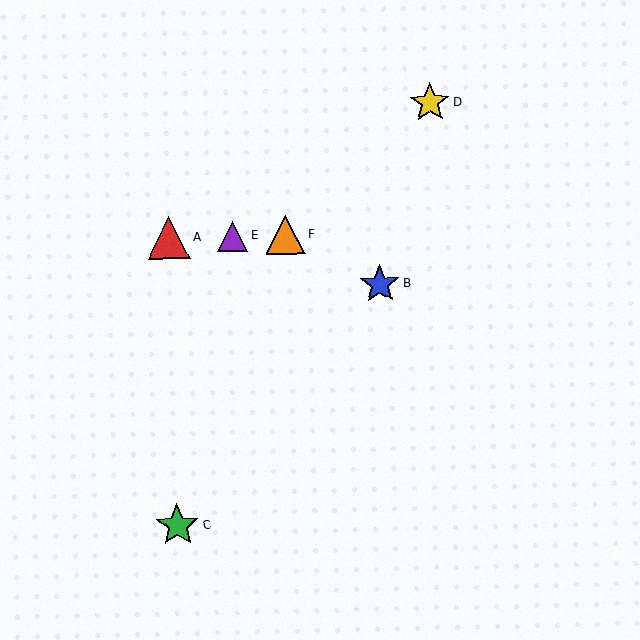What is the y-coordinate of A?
Object A is at y≈238.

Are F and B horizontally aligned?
No, F is at y≈235 and B is at y≈284.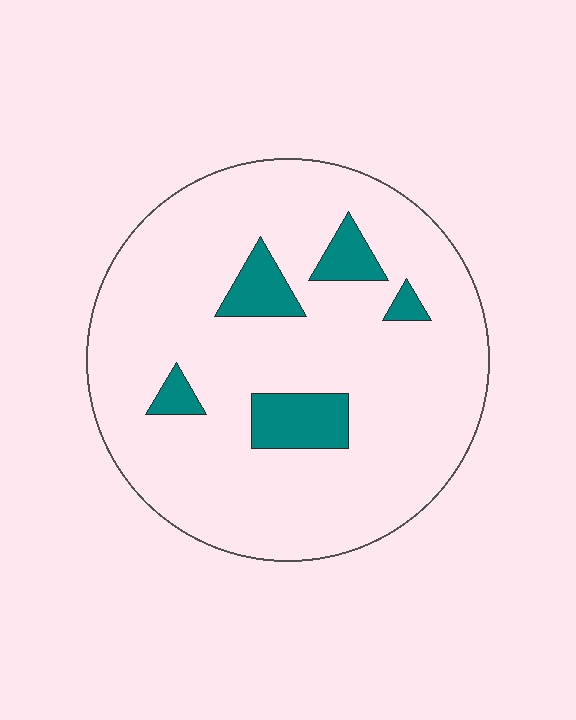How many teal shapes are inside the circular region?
5.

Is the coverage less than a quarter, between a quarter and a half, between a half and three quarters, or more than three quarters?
Less than a quarter.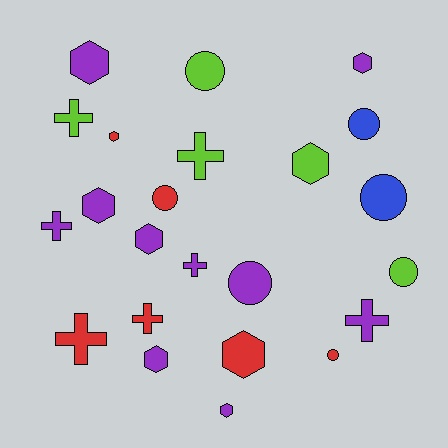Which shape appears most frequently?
Hexagon, with 9 objects.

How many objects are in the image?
There are 23 objects.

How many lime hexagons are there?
There is 1 lime hexagon.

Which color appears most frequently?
Purple, with 10 objects.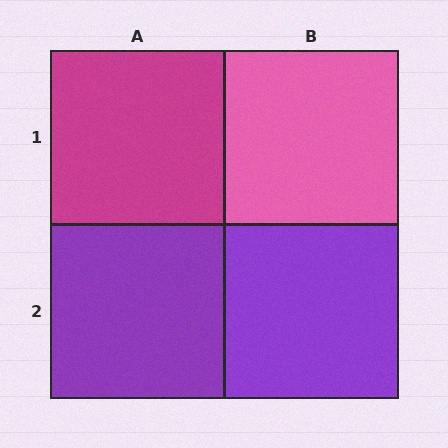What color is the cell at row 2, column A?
Purple.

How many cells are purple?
2 cells are purple.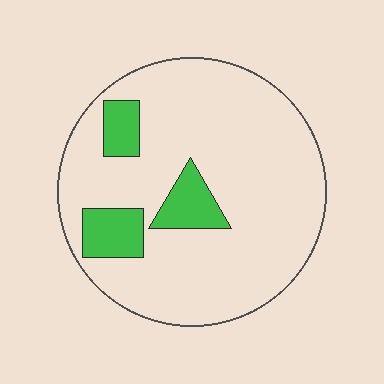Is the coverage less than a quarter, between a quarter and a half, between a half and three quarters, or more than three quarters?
Less than a quarter.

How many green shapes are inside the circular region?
3.